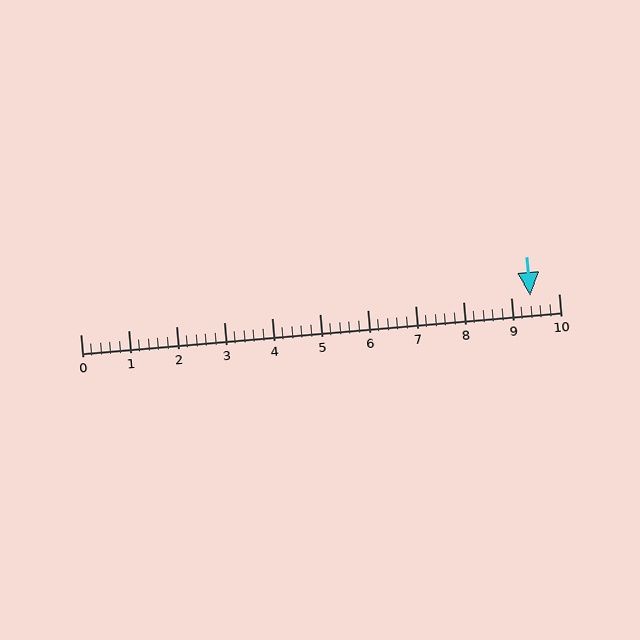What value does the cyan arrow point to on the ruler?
The cyan arrow points to approximately 9.4.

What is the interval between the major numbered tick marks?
The major tick marks are spaced 1 units apart.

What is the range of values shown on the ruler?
The ruler shows values from 0 to 10.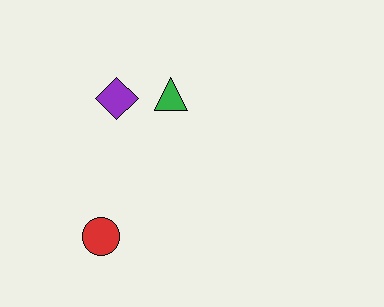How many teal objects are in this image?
There are no teal objects.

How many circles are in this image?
There is 1 circle.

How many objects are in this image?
There are 3 objects.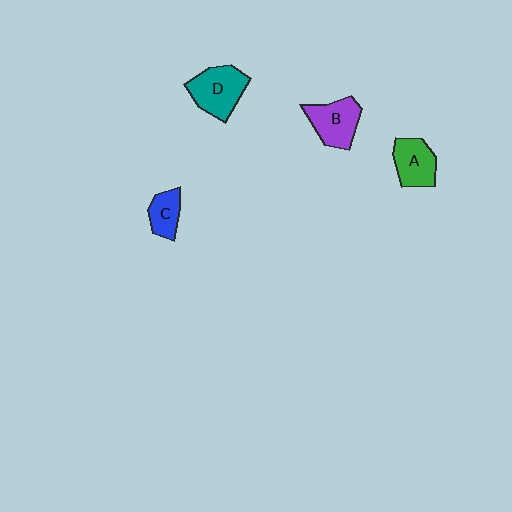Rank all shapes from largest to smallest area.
From largest to smallest: D (teal), B (purple), A (green), C (blue).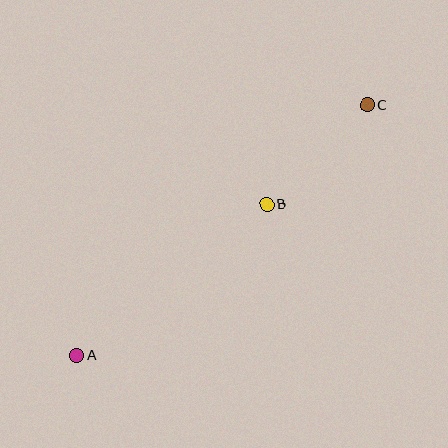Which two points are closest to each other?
Points B and C are closest to each other.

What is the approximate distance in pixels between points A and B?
The distance between A and B is approximately 243 pixels.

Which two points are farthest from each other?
Points A and C are farthest from each other.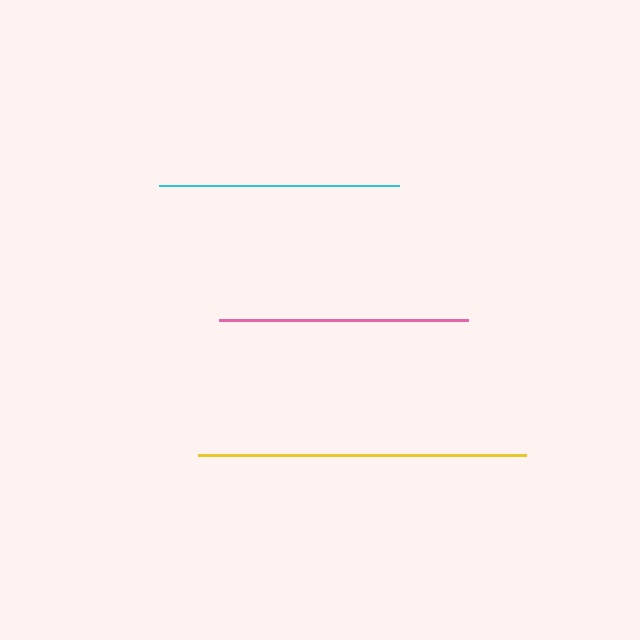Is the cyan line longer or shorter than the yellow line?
The yellow line is longer than the cyan line.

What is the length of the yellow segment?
The yellow segment is approximately 328 pixels long.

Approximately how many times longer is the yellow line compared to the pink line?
The yellow line is approximately 1.3 times the length of the pink line.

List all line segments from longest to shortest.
From longest to shortest: yellow, pink, cyan.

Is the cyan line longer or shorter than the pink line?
The pink line is longer than the cyan line.